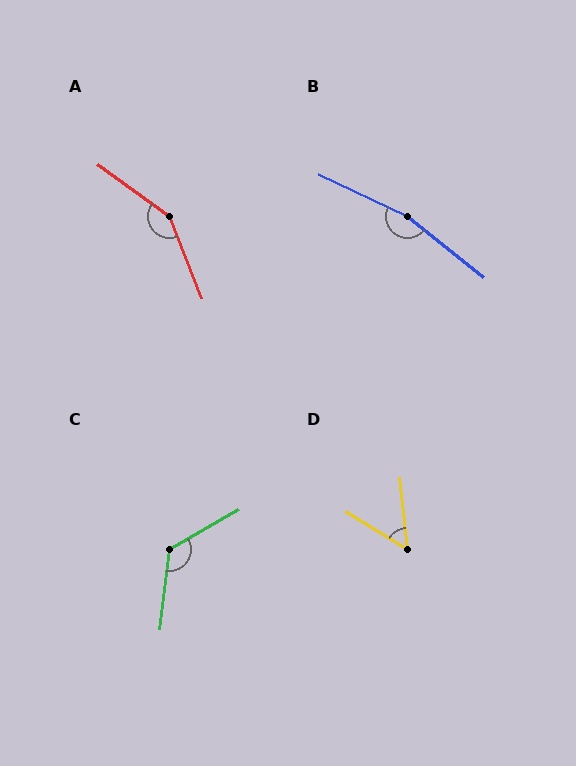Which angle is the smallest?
D, at approximately 53 degrees.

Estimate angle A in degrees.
Approximately 148 degrees.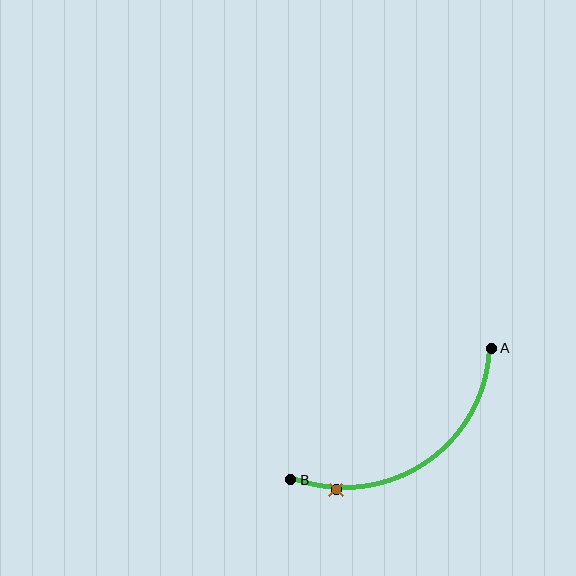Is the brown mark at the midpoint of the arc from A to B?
No. The brown mark lies on the arc but is closer to endpoint B. The arc midpoint would be at the point on the curve equidistant along the arc from both A and B.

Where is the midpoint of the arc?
The arc midpoint is the point on the curve farthest from the straight line joining A and B. It sits below that line.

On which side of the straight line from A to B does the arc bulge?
The arc bulges below the straight line connecting A and B.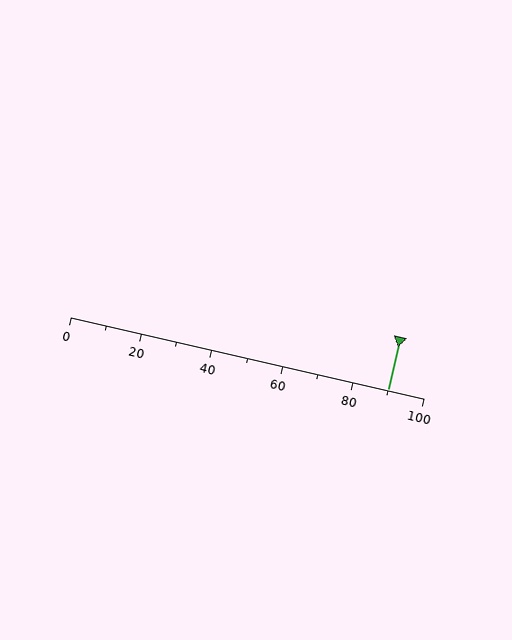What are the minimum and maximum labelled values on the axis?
The axis runs from 0 to 100.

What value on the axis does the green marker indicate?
The marker indicates approximately 90.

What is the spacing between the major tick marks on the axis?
The major ticks are spaced 20 apart.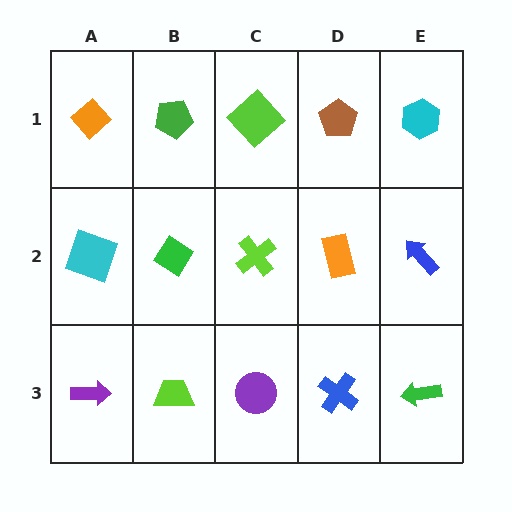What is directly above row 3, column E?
A blue arrow.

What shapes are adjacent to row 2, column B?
A green pentagon (row 1, column B), a lime trapezoid (row 3, column B), a cyan square (row 2, column A), a lime cross (row 2, column C).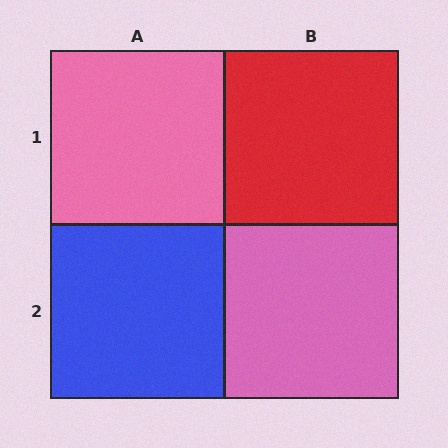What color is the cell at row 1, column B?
Red.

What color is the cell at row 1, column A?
Pink.